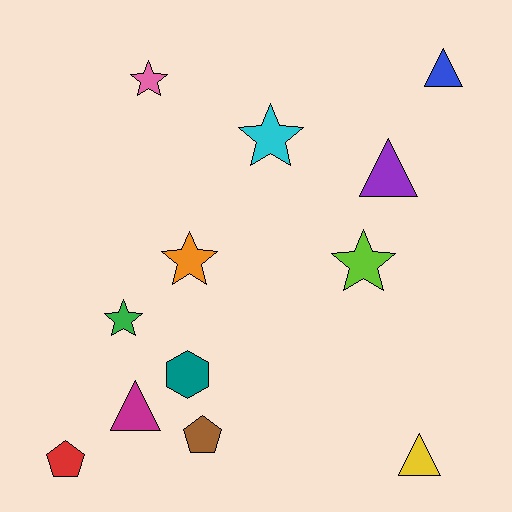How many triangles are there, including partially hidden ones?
There are 4 triangles.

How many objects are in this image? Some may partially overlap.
There are 12 objects.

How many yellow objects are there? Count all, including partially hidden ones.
There is 1 yellow object.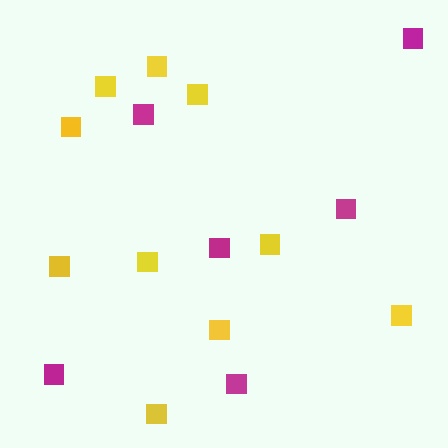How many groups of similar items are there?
There are 2 groups: one group of yellow squares (10) and one group of magenta squares (6).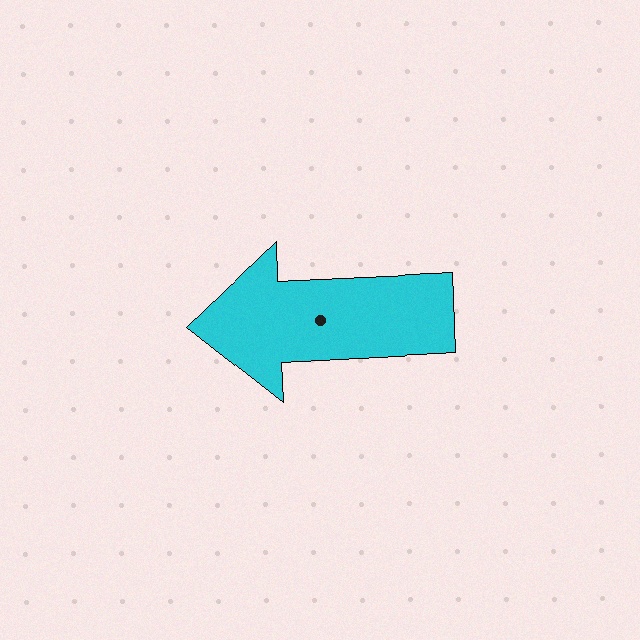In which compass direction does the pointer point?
West.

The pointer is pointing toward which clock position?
Roughly 9 o'clock.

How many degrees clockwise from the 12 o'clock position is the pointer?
Approximately 267 degrees.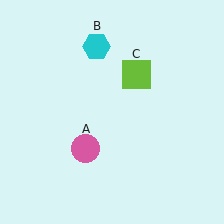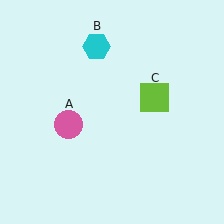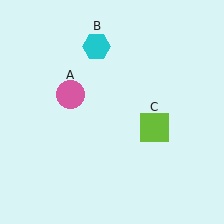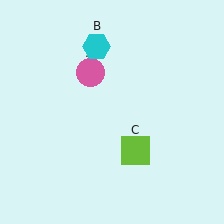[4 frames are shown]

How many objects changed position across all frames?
2 objects changed position: pink circle (object A), lime square (object C).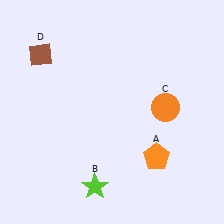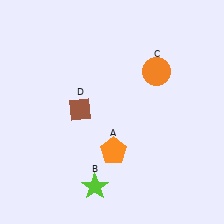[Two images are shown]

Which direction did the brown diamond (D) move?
The brown diamond (D) moved down.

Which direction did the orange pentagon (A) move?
The orange pentagon (A) moved left.